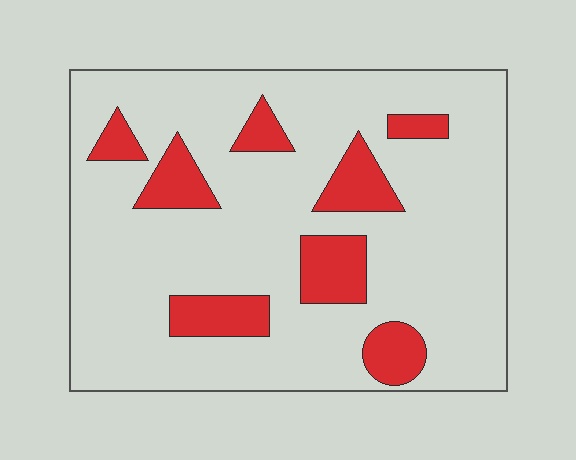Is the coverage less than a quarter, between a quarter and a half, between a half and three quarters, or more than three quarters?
Less than a quarter.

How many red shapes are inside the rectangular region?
8.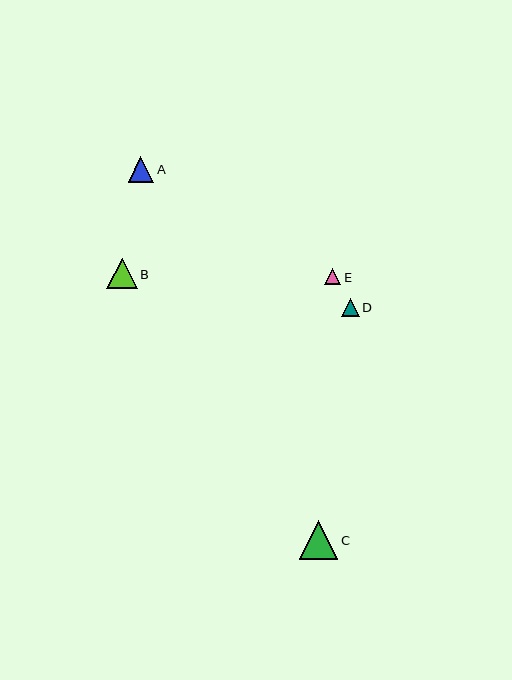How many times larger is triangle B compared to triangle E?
Triangle B is approximately 1.9 times the size of triangle E.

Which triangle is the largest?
Triangle C is the largest with a size of approximately 39 pixels.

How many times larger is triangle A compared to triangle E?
Triangle A is approximately 1.6 times the size of triangle E.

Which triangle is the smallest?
Triangle E is the smallest with a size of approximately 16 pixels.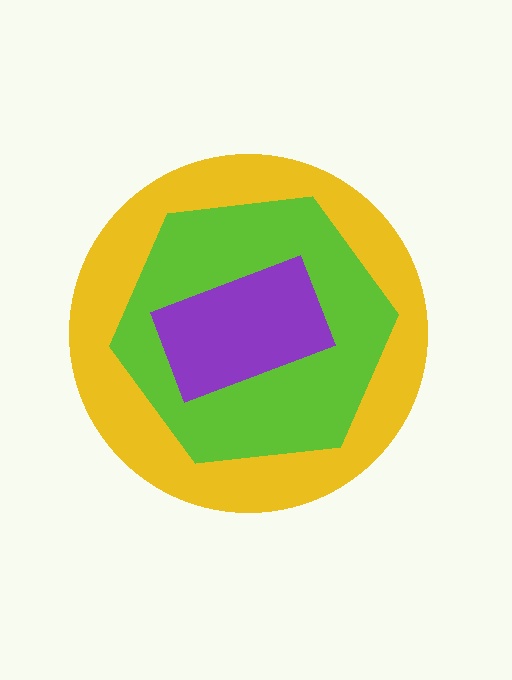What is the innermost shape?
The purple rectangle.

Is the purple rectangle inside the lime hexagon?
Yes.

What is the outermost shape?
The yellow circle.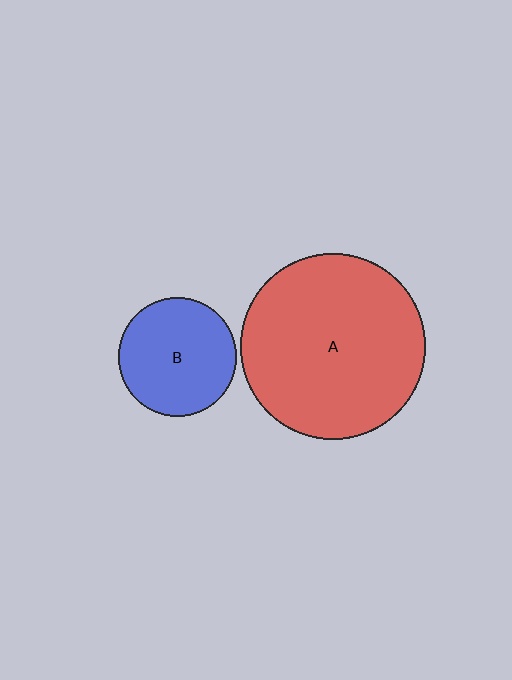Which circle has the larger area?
Circle A (red).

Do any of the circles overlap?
No, none of the circles overlap.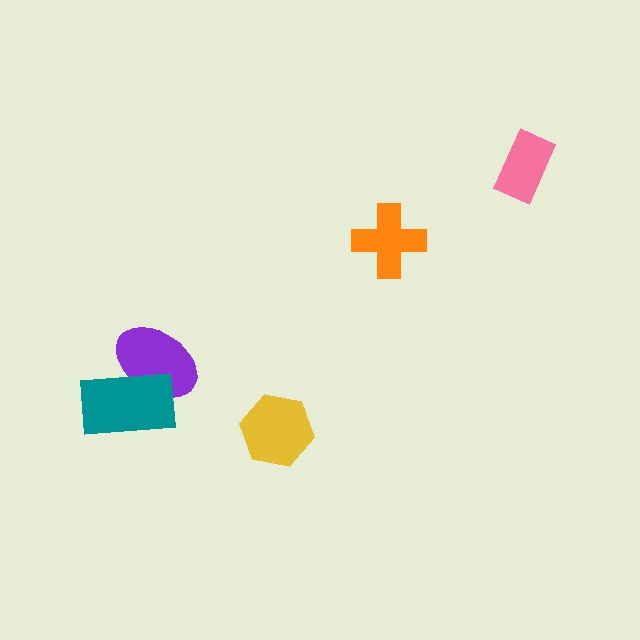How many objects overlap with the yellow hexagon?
0 objects overlap with the yellow hexagon.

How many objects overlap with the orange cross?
0 objects overlap with the orange cross.